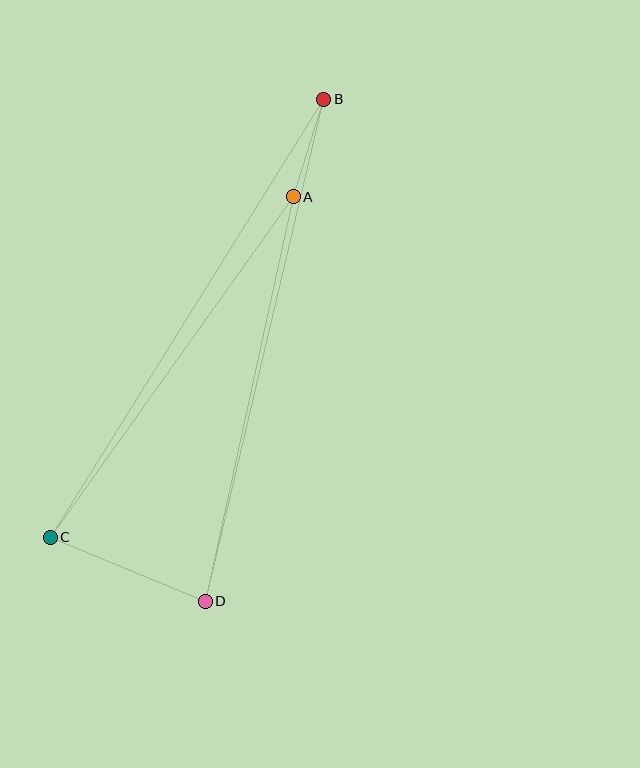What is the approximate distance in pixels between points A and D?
The distance between A and D is approximately 414 pixels.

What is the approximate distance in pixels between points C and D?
The distance between C and D is approximately 168 pixels.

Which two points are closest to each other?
Points A and B are closest to each other.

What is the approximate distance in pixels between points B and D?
The distance between B and D is approximately 516 pixels.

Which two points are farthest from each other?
Points B and C are farthest from each other.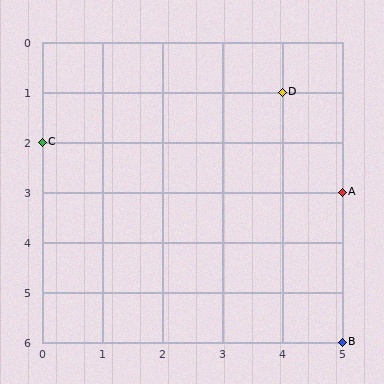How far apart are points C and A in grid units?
Points C and A are 5 columns and 1 row apart (about 5.1 grid units diagonally).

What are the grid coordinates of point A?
Point A is at grid coordinates (5, 3).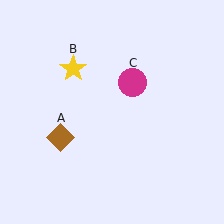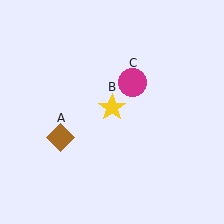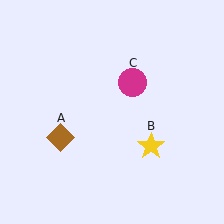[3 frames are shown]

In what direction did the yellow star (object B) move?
The yellow star (object B) moved down and to the right.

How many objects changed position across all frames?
1 object changed position: yellow star (object B).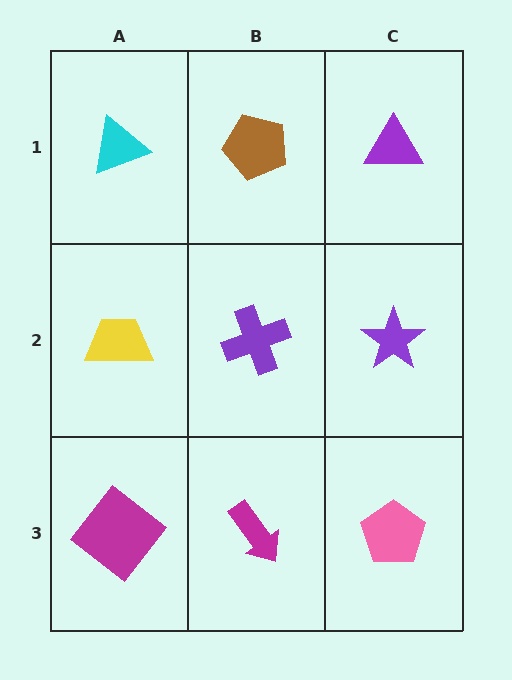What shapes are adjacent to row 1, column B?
A purple cross (row 2, column B), a cyan triangle (row 1, column A), a purple triangle (row 1, column C).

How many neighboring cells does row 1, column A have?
2.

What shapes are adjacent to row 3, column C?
A purple star (row 2, column C), a magenta arrow (row 3, column B).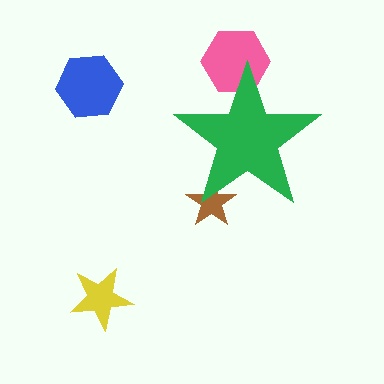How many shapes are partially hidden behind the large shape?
2 shapes are partially hidden.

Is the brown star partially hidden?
Yes, the brown star is partially hidden behind the green star.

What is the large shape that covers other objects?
A green star.